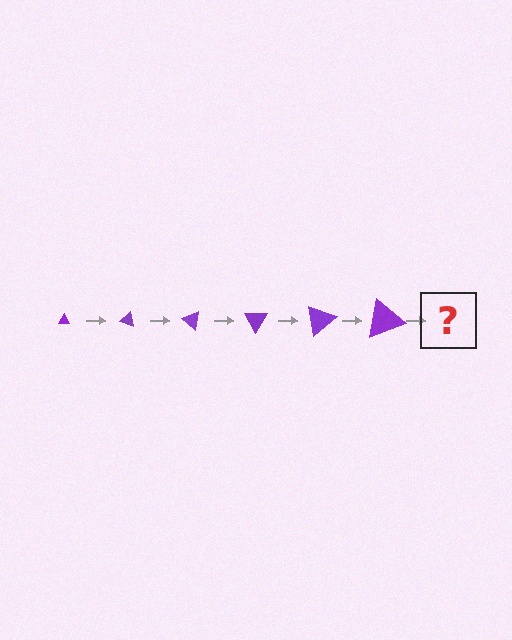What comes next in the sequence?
The next element should be a triangle, larger than the previous one and rotated 120 degrees from the start.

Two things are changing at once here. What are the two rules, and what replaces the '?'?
The two rules are that the triangle grows larger each step and it rotates 20 degrees each step. The '?' should be a triangle, larger than the previous one and rotated 120 degrees from the start.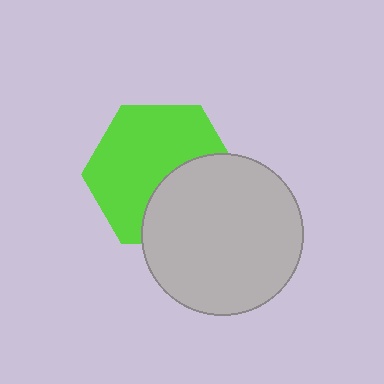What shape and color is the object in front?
The object in front is a light gray circle.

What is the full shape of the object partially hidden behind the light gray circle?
The partially hidden object is a lime hexagon.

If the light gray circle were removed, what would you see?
You would see the complete lime hexagon.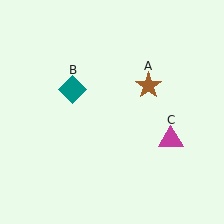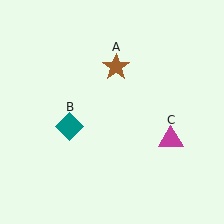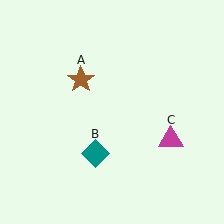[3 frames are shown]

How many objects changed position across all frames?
2 objects changed position: brown star (object A), teal diamond (object B).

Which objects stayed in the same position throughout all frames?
Magenta triangle (object C) remained stationary.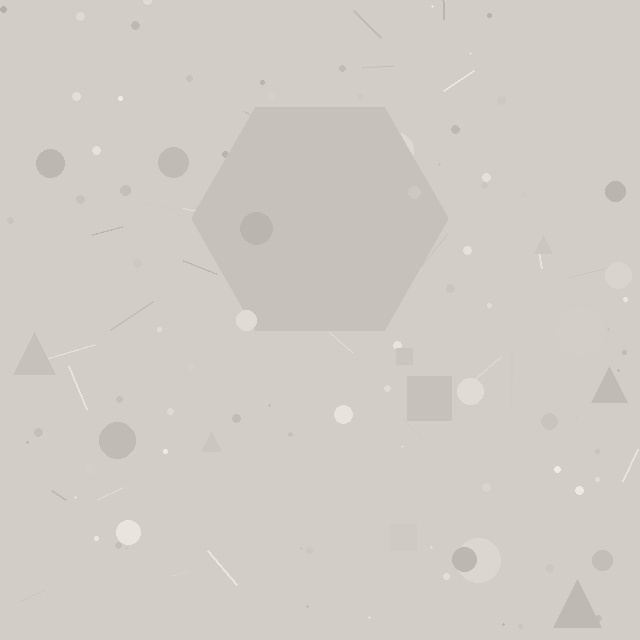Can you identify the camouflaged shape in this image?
The camouflaged shape is a hexagon.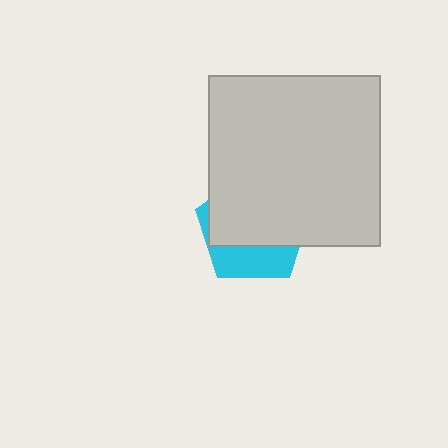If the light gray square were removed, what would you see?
You would see the complete cyan pentagon.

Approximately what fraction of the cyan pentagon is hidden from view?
Roughly 69% of the cyan pentagon is hidden behind the light gray square.